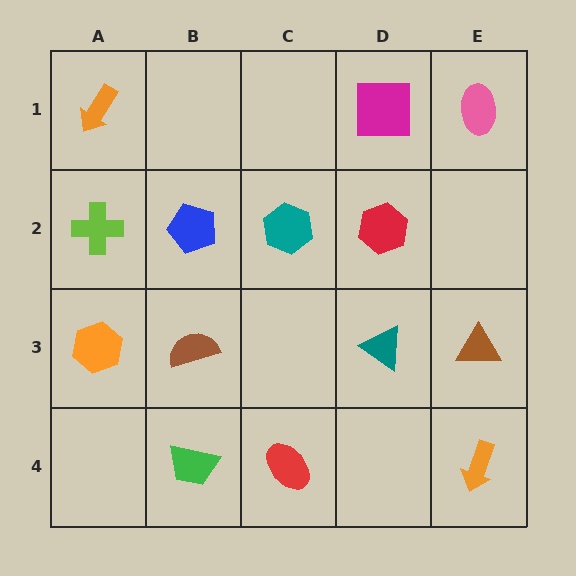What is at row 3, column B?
A brown semicircle.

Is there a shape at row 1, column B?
No, that cell is empty.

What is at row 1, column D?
A magenta square.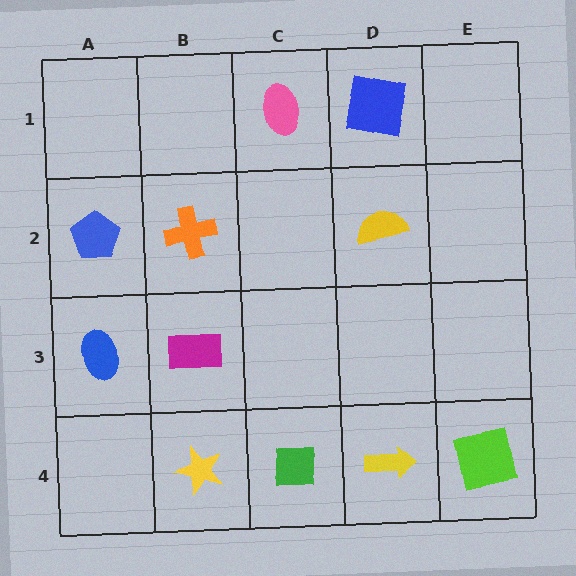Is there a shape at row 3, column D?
No, that cell is empty.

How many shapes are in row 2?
3 shapes.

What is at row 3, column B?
A magenta rectangle.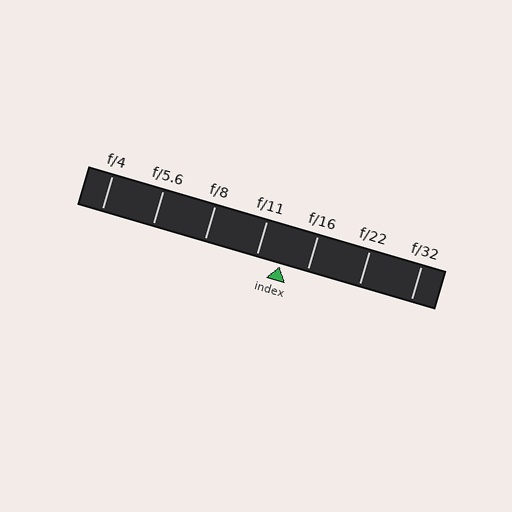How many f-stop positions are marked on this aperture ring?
There are 7 f-stop positions marked.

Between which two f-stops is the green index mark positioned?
The index mark is between f/11 and f/16.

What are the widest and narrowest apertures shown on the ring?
The widest aperture shown is f/4 and the narrowest is f/32.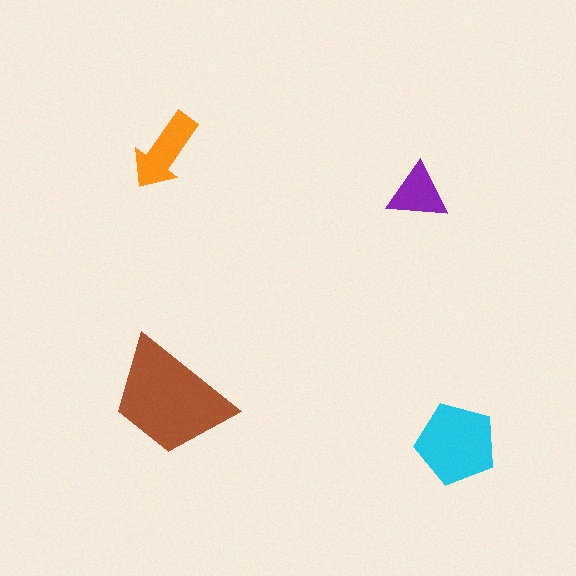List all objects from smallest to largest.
The purple triangle, the orange arrow, the cyan pentagon, the brown trapezoid.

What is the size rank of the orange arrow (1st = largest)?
3rd.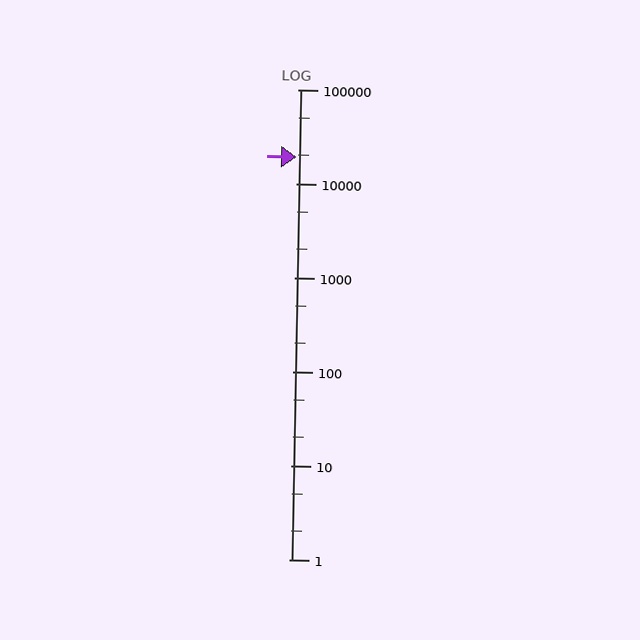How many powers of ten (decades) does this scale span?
The scale spans 5 decades, from 1 to 100000.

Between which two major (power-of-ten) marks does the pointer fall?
The pointer is between 10000 and 100000.